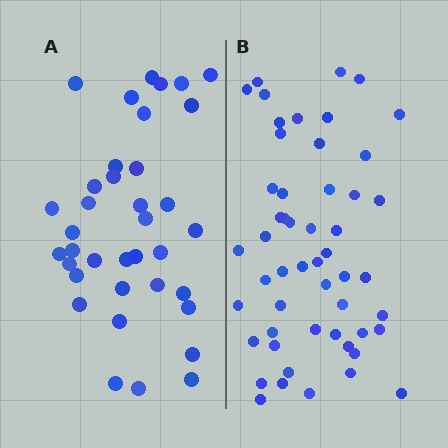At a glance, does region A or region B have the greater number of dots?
Region B (the right region) has more dots.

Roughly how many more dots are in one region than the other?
Region B has approximately 15 more dots than region A.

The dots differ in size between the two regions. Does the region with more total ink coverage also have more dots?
No. Region A has more total ink coverage because its dots are larger, but region B actually contains more individual dots. Total area can be misleading — the number of items is what matters here.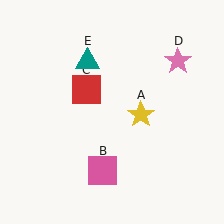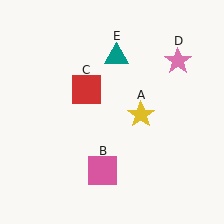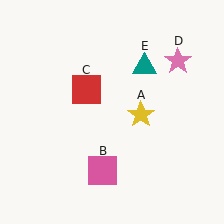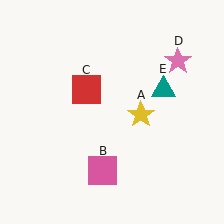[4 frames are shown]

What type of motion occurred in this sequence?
The teal triangle (object E) rotated clockwise around the center of the scene.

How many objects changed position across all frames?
1 object changed position: teal triangle (object E).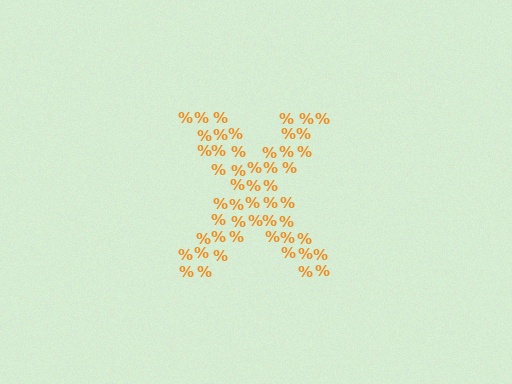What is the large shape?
The large shape is the letter X.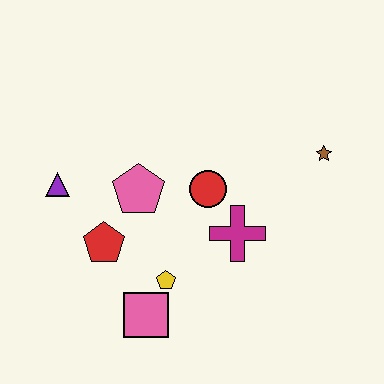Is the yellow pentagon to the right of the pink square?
Yes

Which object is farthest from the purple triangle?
The brown star is farthest from the purple triangle.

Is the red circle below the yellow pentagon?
No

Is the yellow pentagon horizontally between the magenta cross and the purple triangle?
Yes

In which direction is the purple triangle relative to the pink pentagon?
The purple triangle is to the left of the pink pentagon.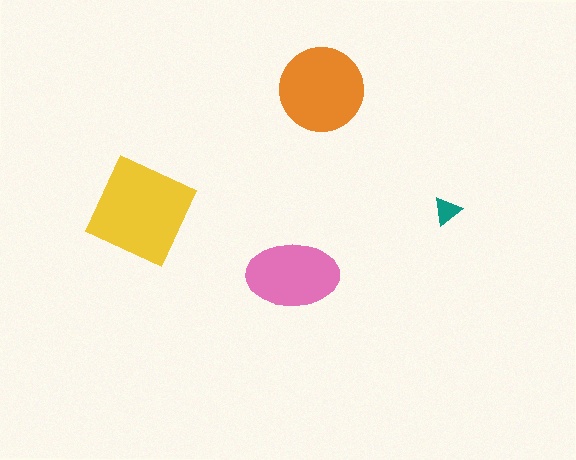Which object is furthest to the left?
The yellow diamond is leftmost.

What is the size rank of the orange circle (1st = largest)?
2nd.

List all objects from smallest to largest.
The teal triangle, the pink ellipse, the orange circle, the yellow diamond.